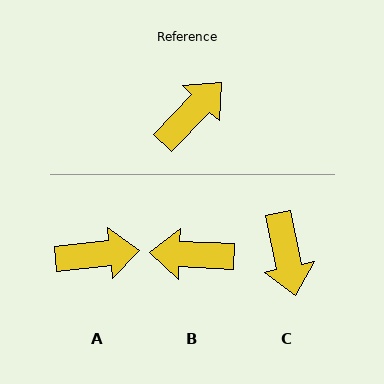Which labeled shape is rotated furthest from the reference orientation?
B, about 131 degrees away.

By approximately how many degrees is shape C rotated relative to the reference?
Approximately 124 degrees clockwise.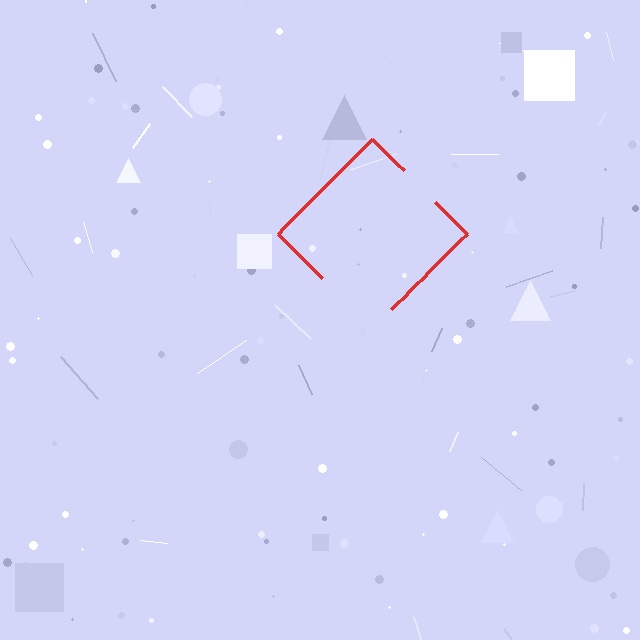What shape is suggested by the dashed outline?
The dashed outline suggests a diamond.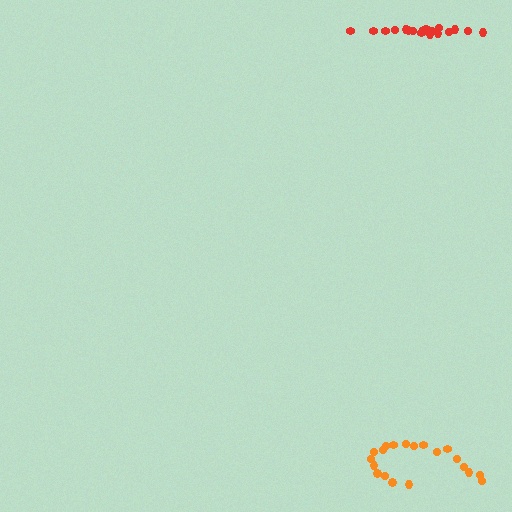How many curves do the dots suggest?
There are 2 distinct paths.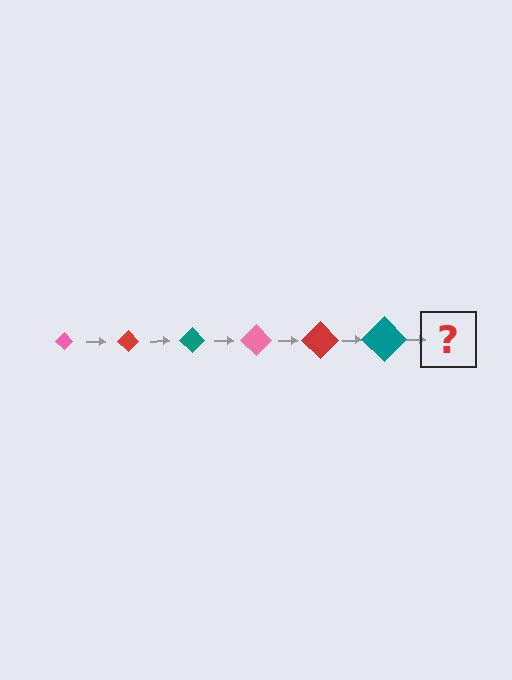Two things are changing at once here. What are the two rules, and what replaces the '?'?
The two rules are that the diamond grows larger each step and the color cycles through pink, red, and teal. The '?' should be a pink diamond, larger than the previous one.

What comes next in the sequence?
The next element should be a pink diamond, larger than the previous one.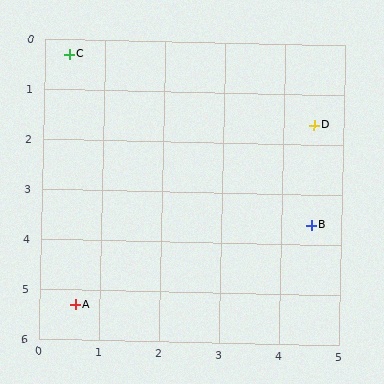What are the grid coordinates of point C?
Point C is at approximately (0.4, 0.3).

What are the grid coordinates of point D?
Point D is at approximately (4.5, 1.6).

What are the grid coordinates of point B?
Point B is at approximately (4.5, 3.6).